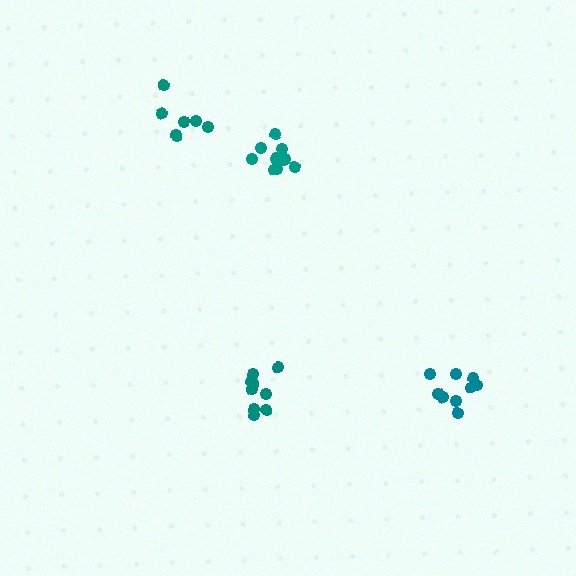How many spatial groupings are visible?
There are 4 spatial groupings.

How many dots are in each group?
Group 1: 9 dots, Group 2: 11 dots, Group 3: 6 dots, Group 4: 9 dots (35 total).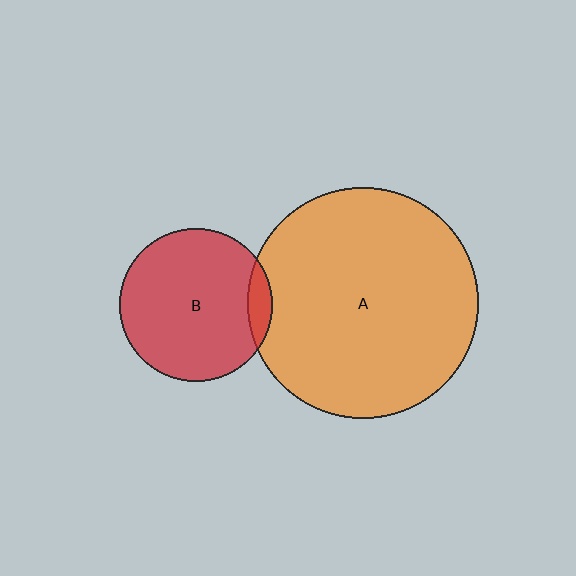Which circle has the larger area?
Circle A (orange).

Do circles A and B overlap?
Yes.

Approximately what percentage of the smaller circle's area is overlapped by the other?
Approximately 10%.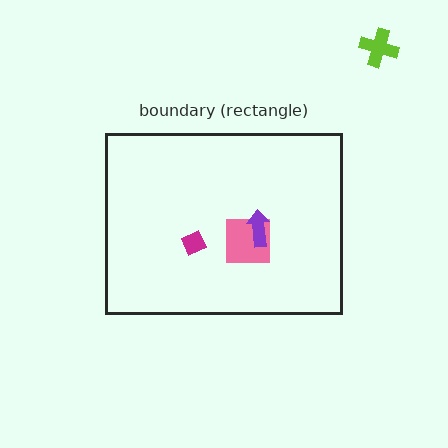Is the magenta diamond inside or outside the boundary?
Inside.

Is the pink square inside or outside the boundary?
Inside.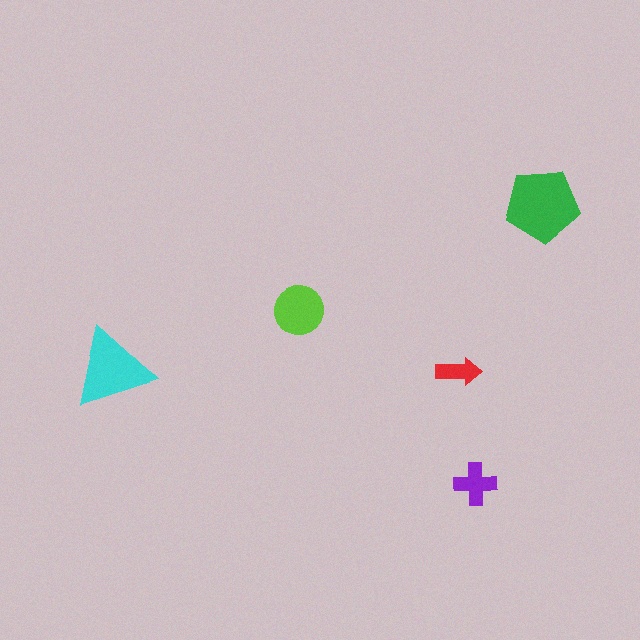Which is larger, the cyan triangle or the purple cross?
The cyan triangle.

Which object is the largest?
The green pentagon.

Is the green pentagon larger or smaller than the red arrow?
Larger.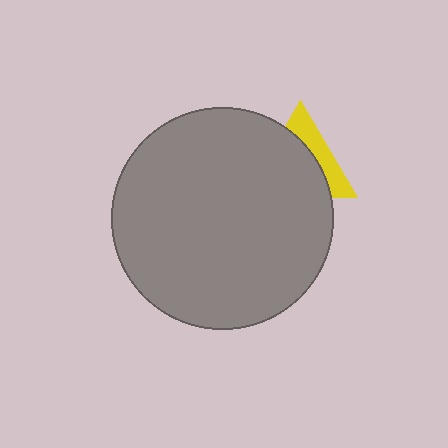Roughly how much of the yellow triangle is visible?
A small part of it is visible (roughly 35%).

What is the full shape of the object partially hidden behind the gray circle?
The partially hidden object is a yellow triangle.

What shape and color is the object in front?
The object in front is a gray circle.